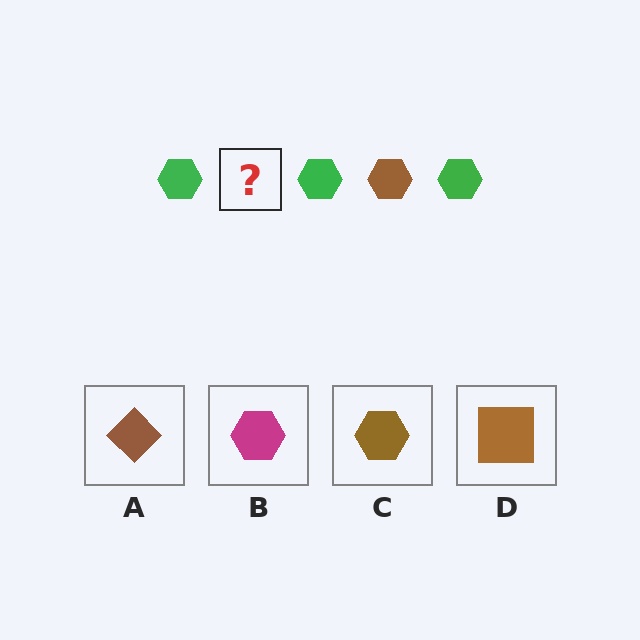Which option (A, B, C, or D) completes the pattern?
C.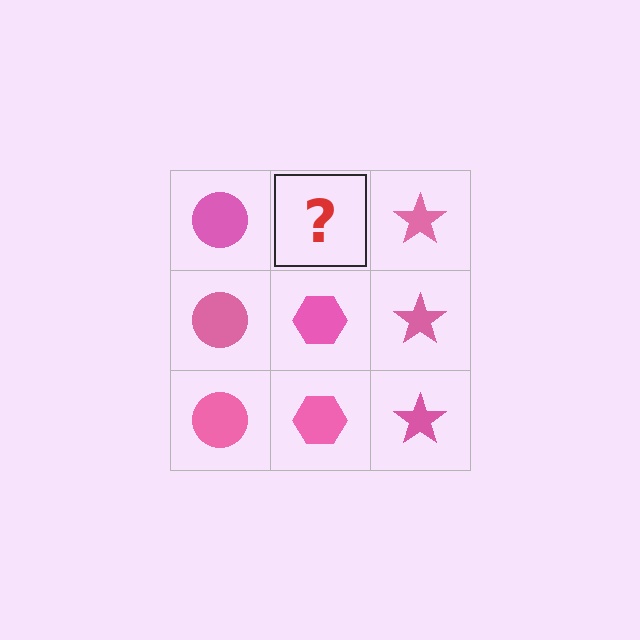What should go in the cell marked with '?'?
The missing cell should contain a pink hexagon.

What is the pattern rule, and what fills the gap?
The rule is that each column has a consistent shape. The gap should be filled with a pink hexagon.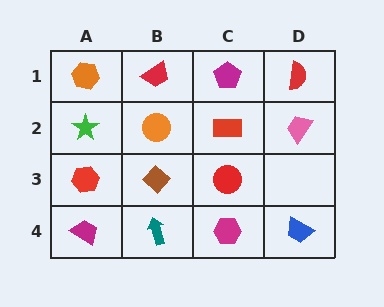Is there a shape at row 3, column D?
No, that cell is empty.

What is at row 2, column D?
A pink trapezoid.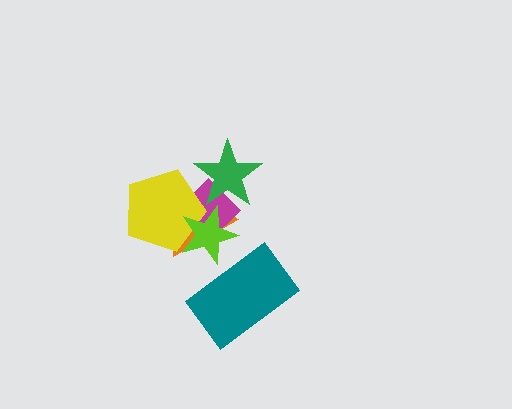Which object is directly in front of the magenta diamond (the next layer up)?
The yellow pentagon is directly in front of the magenta diamond.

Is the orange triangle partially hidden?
Yes, it is partially covered by another shape.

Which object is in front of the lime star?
The teal rectangle is in front of the lime star.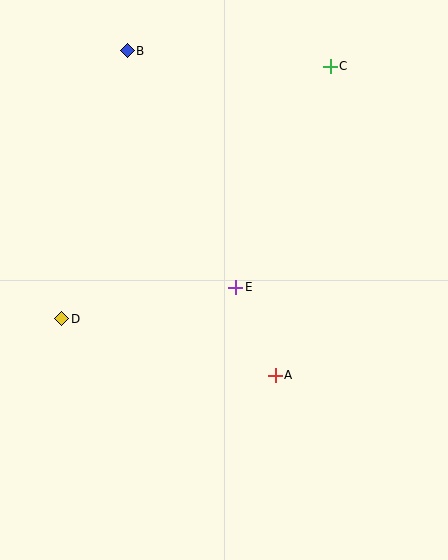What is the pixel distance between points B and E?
The distance between B and E is 260 pixels.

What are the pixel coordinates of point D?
Point D is at (62, 319).